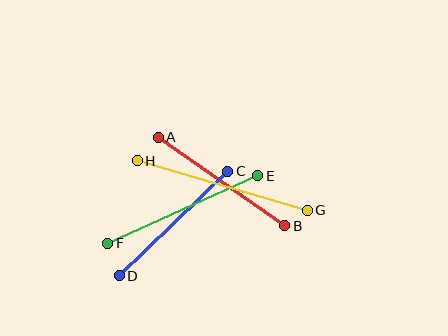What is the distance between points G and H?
The distance is approximately 177 pixels.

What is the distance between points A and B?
The distance is approximately 154 pixels.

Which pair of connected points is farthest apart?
Points G and H are farthest apart.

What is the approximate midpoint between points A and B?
The midpoint is at approximately (221, 181) pixels.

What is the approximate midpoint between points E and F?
The midpoint is at approximately (183, 209) pixels.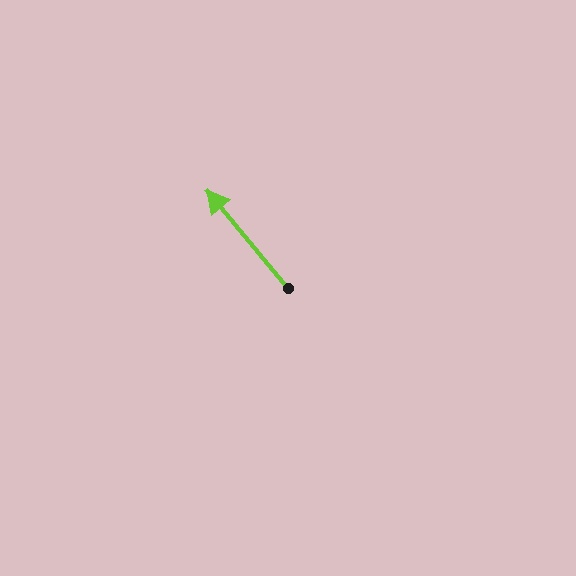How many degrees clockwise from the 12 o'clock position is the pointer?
Approximately 320 degrees.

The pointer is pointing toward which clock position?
Roughly 11 o'clock.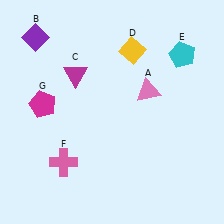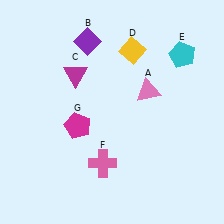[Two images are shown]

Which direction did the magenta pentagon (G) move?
The magenta pentagon (G) moved right.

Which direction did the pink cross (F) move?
The pink cross (F) moved right.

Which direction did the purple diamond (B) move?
The purple diamond (B) moved right.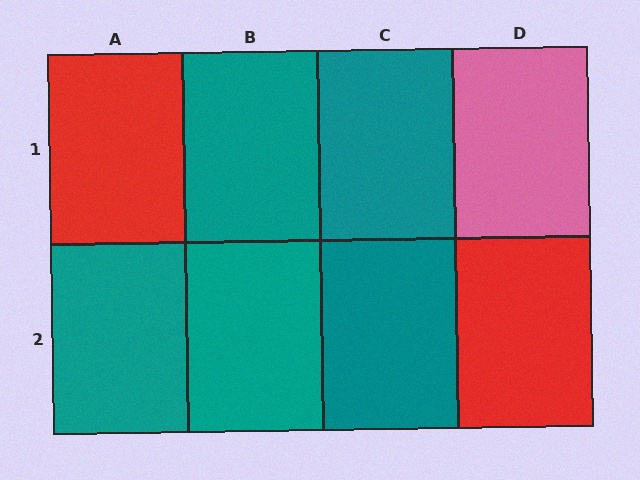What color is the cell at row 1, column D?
Pink.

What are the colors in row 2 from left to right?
Teal, teal, teal, red.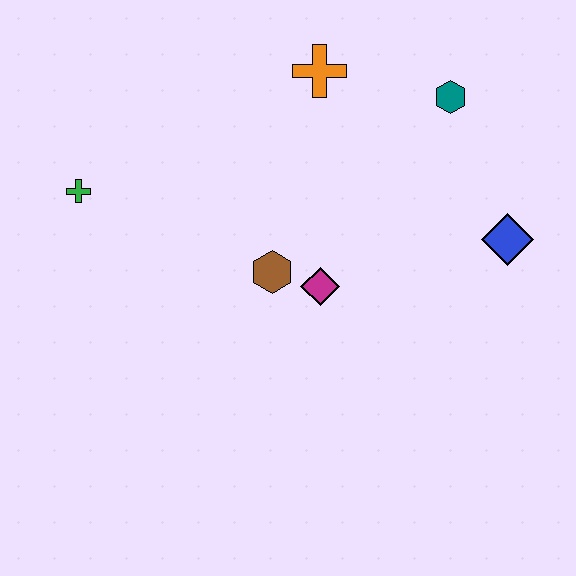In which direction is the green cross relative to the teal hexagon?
The green cross is to the left of the teal hexagon.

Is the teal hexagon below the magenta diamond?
No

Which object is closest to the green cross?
The brown hexagon is closest to the green cross.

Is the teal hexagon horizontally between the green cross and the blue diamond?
Yes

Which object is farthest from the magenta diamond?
The green cross is farthest from the magenta diamond.